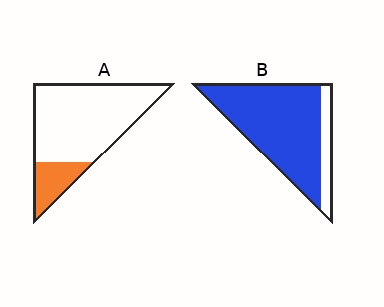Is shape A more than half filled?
No.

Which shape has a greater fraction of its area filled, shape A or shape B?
Shape B.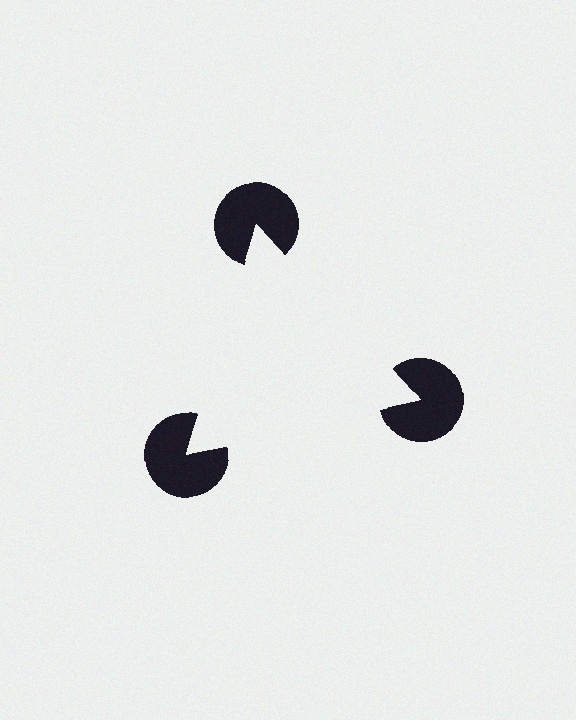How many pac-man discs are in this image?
There are 3 — one at each vertex of the illusory triangle.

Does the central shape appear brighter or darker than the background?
It typically appears slightly brighter than the background, even though no actual brightness change is drawn.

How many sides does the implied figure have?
3 sides.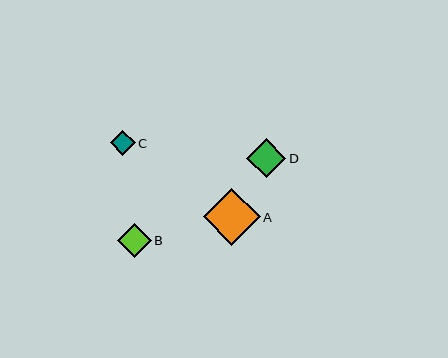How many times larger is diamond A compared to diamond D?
Diamond A is approximately 1.5 times the size of diamond D.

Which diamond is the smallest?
Diamond C is the smallest with a size of approximately 25 pixels.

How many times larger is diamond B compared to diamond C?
Diamond B is approximately 1.3 times the size of diamond C.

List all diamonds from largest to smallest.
From largest to smallest: A, D, B, C.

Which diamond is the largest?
Diamond A is the largest with a size of approximately 57 pixels.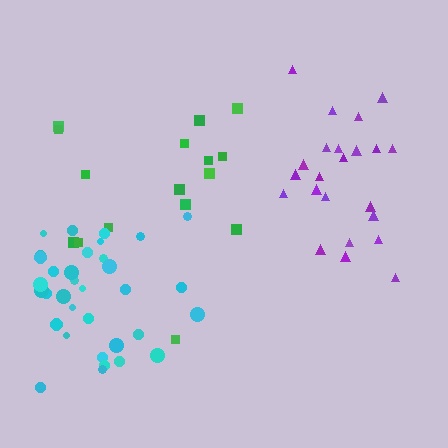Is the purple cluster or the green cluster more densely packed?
Purple.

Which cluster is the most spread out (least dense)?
Green.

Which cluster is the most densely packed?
Cyan.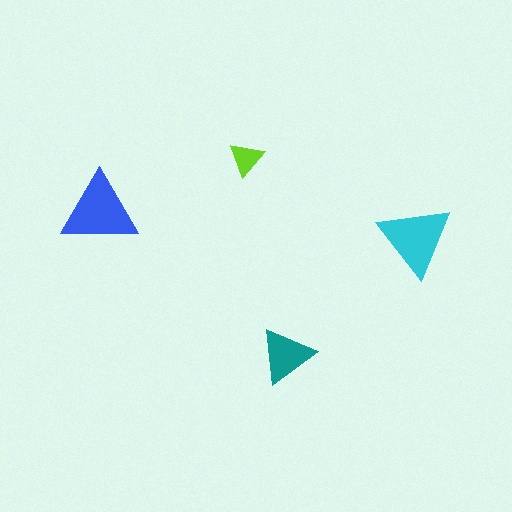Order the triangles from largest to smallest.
the blue one, the cyan one, the teal one, the lime one.